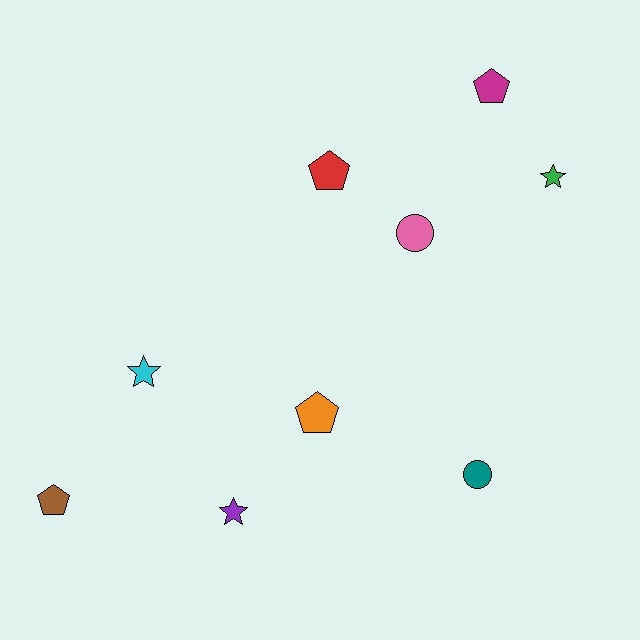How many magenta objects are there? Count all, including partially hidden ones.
There is 1 magenta object.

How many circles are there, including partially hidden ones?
There are 2 circles.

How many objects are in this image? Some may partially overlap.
There are 9 objects.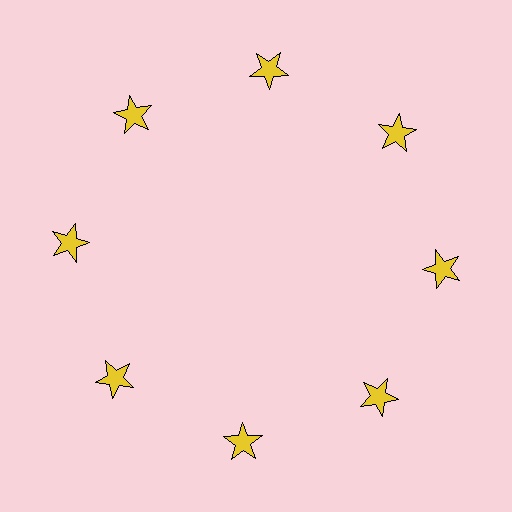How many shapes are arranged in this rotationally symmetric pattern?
There are 8 shapes, arranged in 8 groups of 1.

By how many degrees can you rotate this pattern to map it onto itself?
The pattern maps onto itself every 45 degrees of rotation.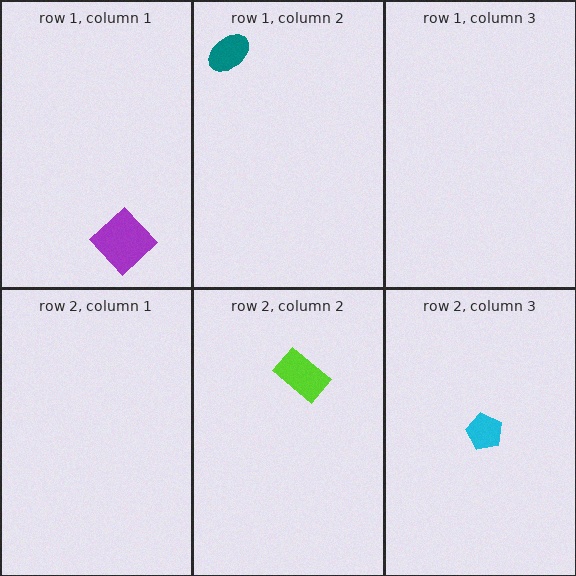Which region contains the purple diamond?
The row 1, column 1 region.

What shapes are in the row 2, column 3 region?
The cyan pentagon.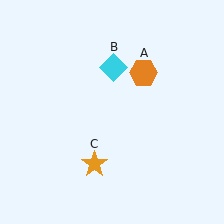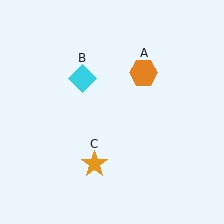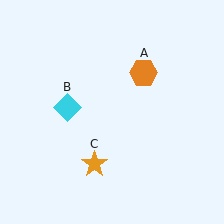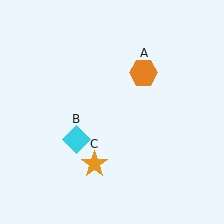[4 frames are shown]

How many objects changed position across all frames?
1 object changed position: cyan diamond (object B).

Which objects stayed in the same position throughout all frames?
Orange hexagon (object A) and orange star (object C) remained stationary.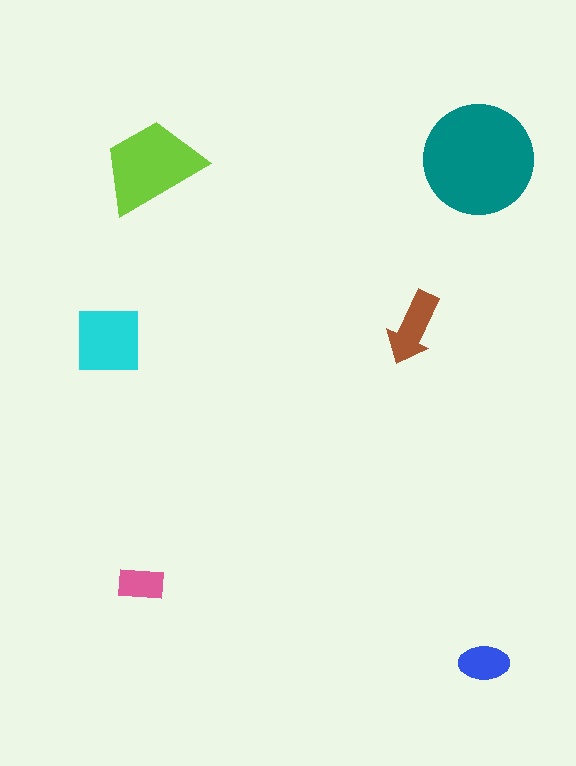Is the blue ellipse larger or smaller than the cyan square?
Smaller.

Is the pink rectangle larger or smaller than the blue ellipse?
Smaller.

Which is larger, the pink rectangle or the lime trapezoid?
The lime trapezoid.